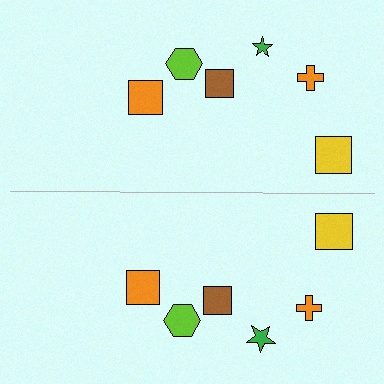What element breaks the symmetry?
The green star on the bottom side has a different size than its mirror counterpart.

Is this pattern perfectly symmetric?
No, the pattern is not perfectly symmetric. The green star on the bottom side has a different size than its mirror counterpart.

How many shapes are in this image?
There are 12 shapes in this image.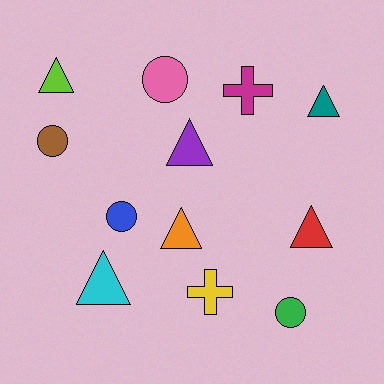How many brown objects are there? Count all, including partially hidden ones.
There is 1 brown object.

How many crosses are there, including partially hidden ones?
There are 2 crosses.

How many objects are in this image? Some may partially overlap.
There are 12 objects.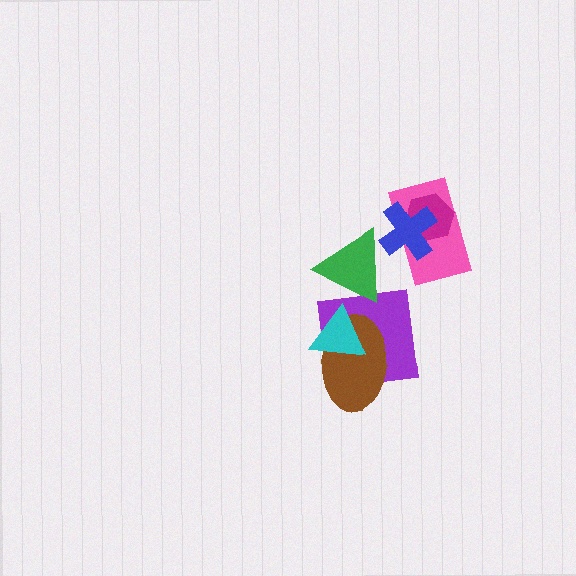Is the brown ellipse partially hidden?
Yes, it is partially covered by another shape.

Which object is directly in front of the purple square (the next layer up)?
The green triangle is directly in front of the purple square.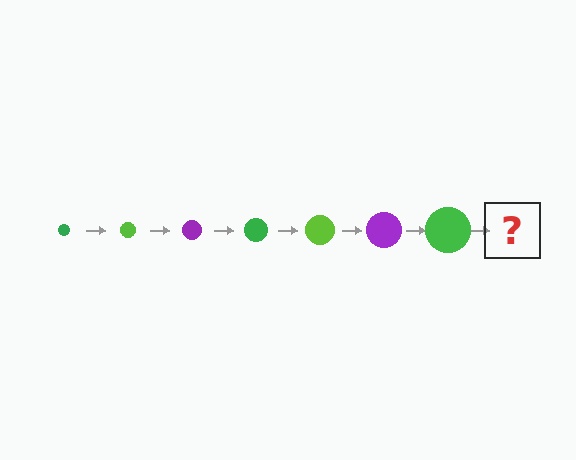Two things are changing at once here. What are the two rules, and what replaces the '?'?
The two rules are that the circle grows larger each step and the color cycles through green, lime, and purple. The '?' should be a lime circle, larger than the previous one.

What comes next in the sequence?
The next element should be a lime circle, larger than the previous one.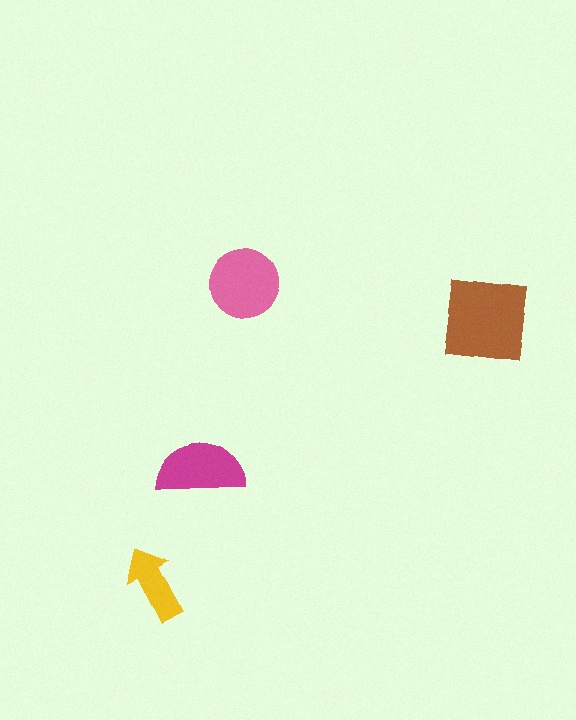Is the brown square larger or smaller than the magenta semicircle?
Larger.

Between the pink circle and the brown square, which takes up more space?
The brown square.